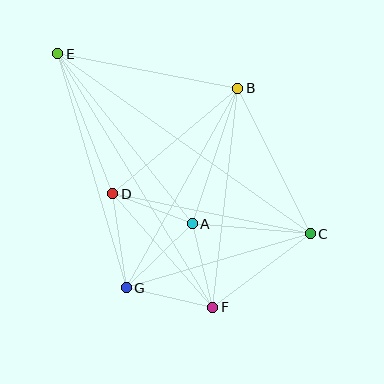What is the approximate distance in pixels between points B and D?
The distance between B and D is approximately 164 pixels.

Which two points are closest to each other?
Points A and D are closest to each other.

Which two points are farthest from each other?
Points C and E are farthest from each other.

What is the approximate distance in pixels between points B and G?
The distance between B and G is approximately 229 pixels.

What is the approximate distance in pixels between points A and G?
The distance between A and G is approximately 92 pixels.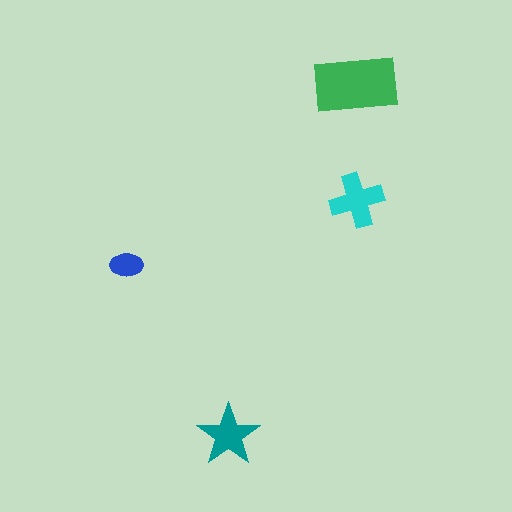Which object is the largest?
The green rectangle.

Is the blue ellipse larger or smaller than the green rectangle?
Smaller.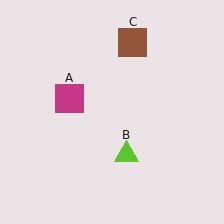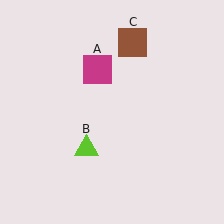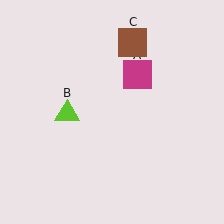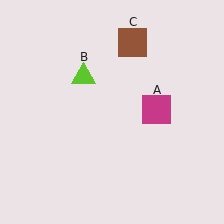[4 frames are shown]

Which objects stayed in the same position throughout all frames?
Brown square (object C) remained stationary.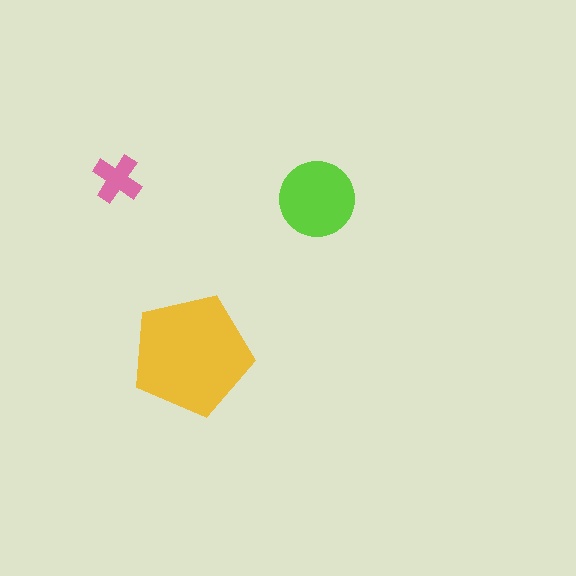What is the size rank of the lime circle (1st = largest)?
2nd.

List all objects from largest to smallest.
The yellow pentagon, the lime circle, the pink cross.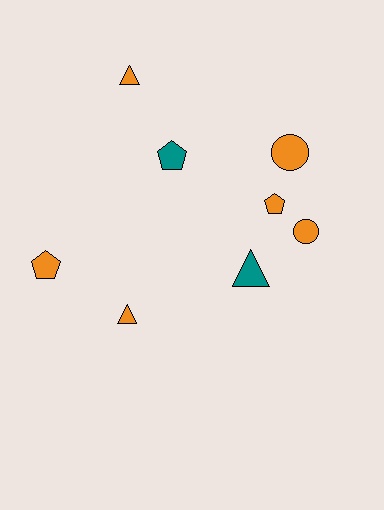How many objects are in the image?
There are 8 objects.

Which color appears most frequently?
Orange, with 6 objects.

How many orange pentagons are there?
There are 2 orange pentagons.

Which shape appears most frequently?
Pentagon, with 3 objects.